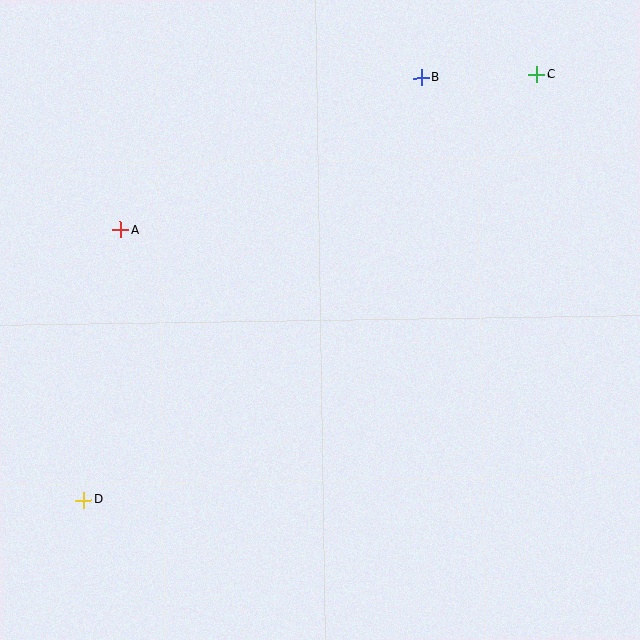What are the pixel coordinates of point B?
Point B is at (422, 78).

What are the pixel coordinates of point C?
Point C is at (537, 75).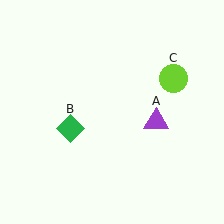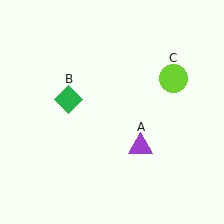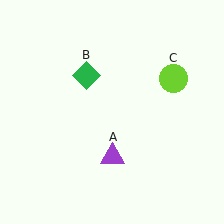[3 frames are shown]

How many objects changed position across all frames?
2 objects changed position: purple triangle (object A), green diamond (object B).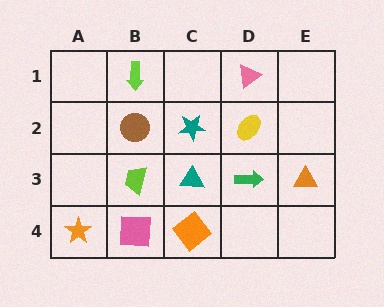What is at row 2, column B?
A brown circle.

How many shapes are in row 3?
4 shapes.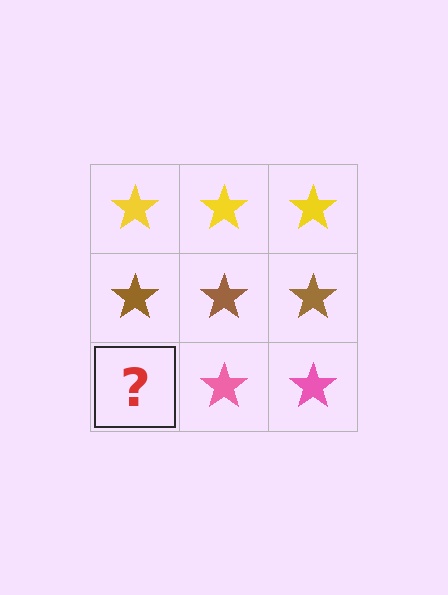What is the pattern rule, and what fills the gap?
The rule is that each row has a consistent color. The gap should be filled with a pink star.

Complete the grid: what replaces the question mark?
The question mark should be replaced with a pink star.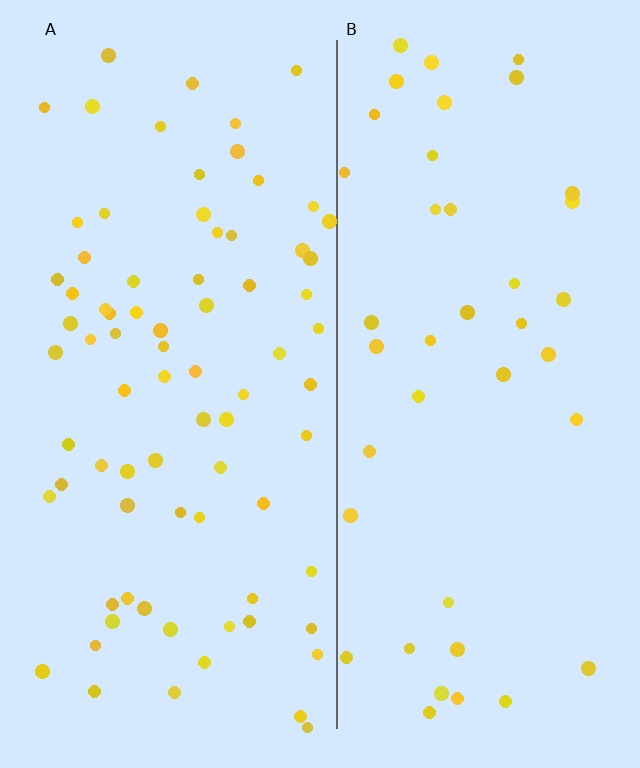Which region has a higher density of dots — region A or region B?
A (the left).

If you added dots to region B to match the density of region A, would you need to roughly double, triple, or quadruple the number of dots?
Approximately double.